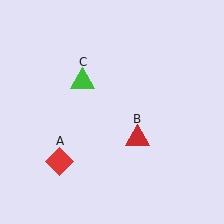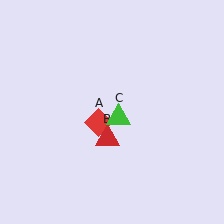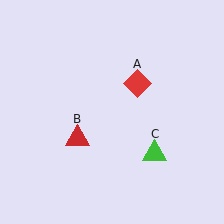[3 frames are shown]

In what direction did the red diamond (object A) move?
The red diamond (object A) moved up and to the right.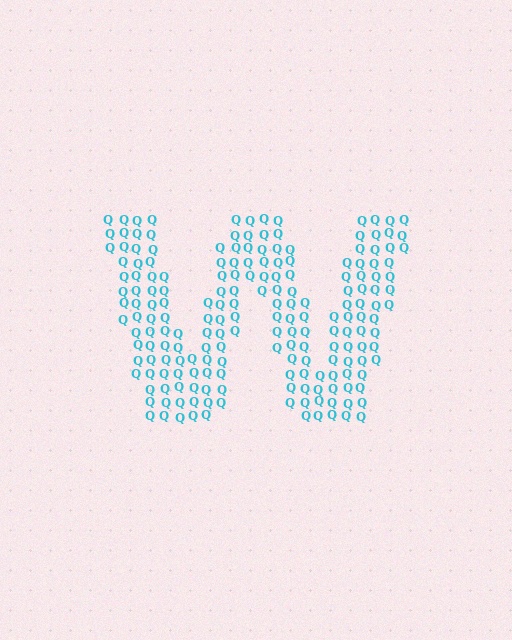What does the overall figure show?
The overall figure shows the letter W.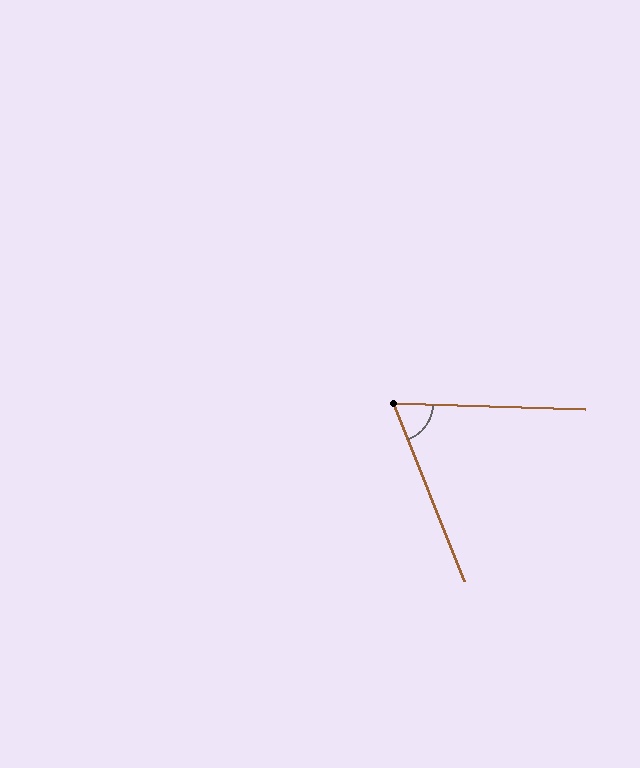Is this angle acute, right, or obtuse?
It is acute.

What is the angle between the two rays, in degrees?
Approximately 67 degrees.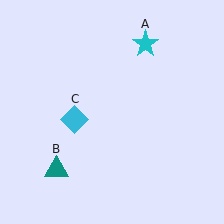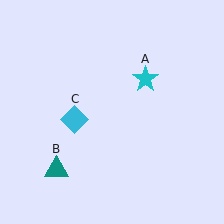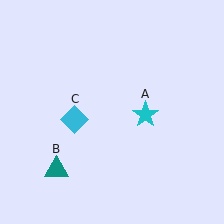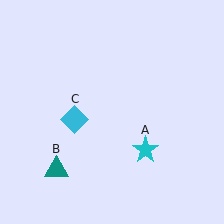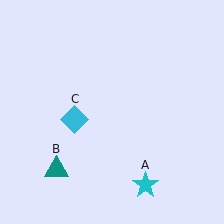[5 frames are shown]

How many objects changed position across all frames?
1 object changed position: cyan star (object A).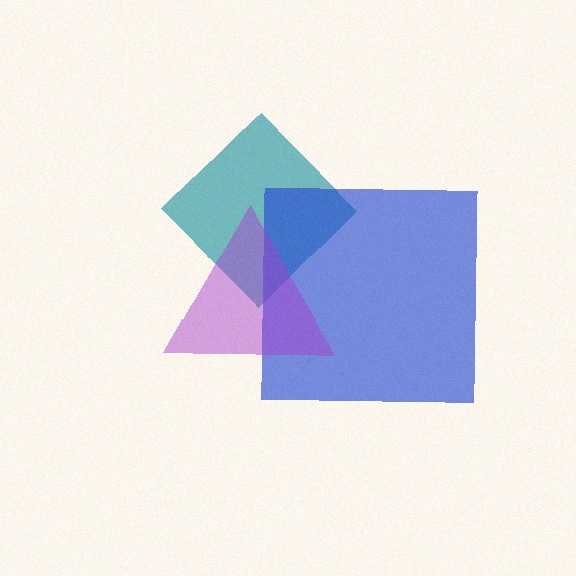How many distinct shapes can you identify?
There are 3 distinct shapes: a teal diamond, a blue square, a purple triangle.